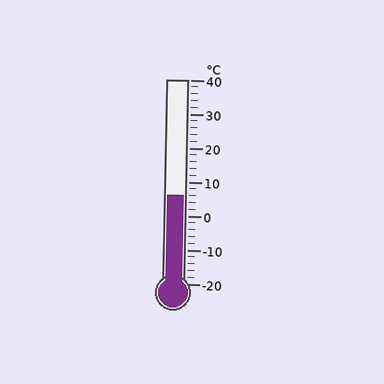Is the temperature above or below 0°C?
The temperature is above 0°C.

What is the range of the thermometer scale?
The thermometer scale ranges from -20°C to 40°C.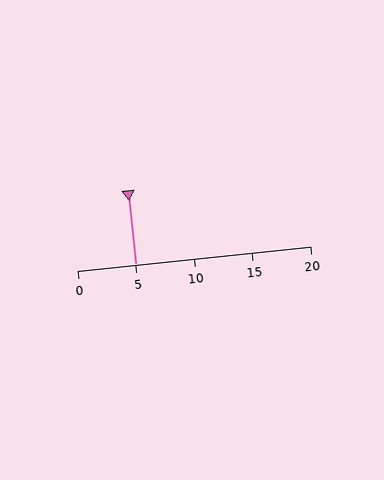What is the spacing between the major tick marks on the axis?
The major ticks are spaced 5 apart.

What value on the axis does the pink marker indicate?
The marker indicates approximately 5.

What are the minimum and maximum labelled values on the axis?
The axis runs from 0 to 20.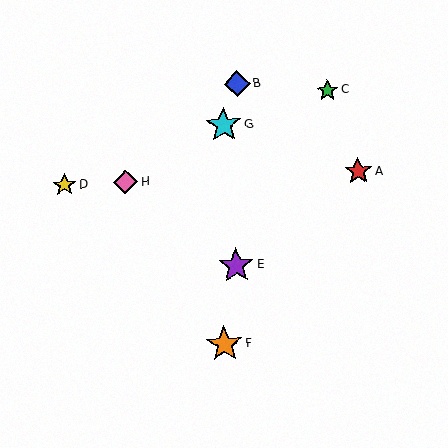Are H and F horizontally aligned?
No, H is at y≈182 and F is at y≈344.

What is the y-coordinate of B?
Object B is at y≈84.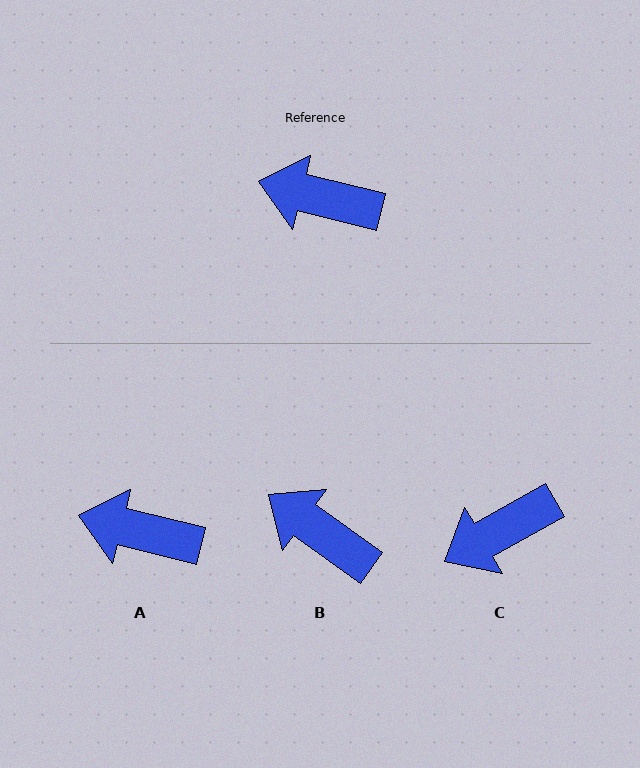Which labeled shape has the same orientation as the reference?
A.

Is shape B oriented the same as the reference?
No, it is off by about 22 degrees.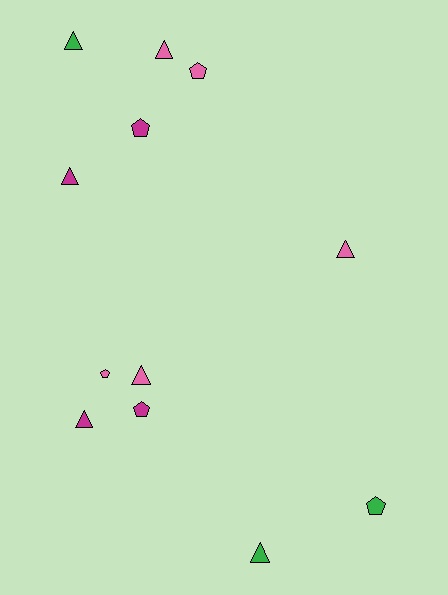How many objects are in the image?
There are 12 objects.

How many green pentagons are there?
There is 1 green pentagon.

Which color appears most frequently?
Pink, with 5 objects.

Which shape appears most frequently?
Triangle, with 7 objects.